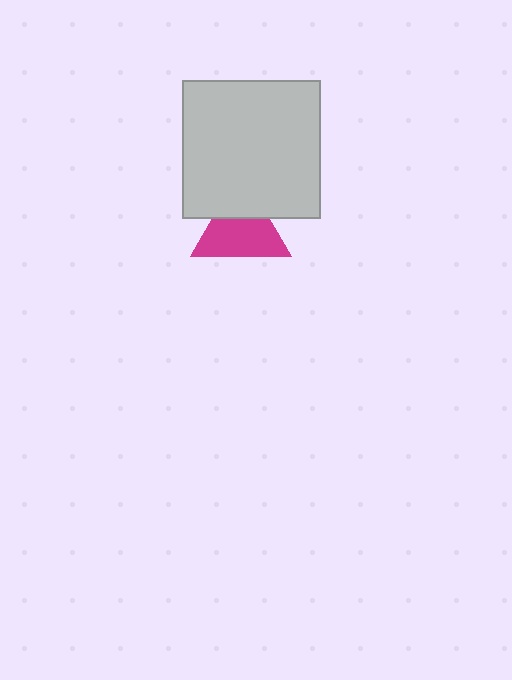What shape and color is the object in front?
The object in front is a light gray square.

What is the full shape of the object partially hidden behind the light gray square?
The partially hidden object is a magenta triangle.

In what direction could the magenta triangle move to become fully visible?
The magenta triangle could move down. That would shift it out from behind the light gray square entirely.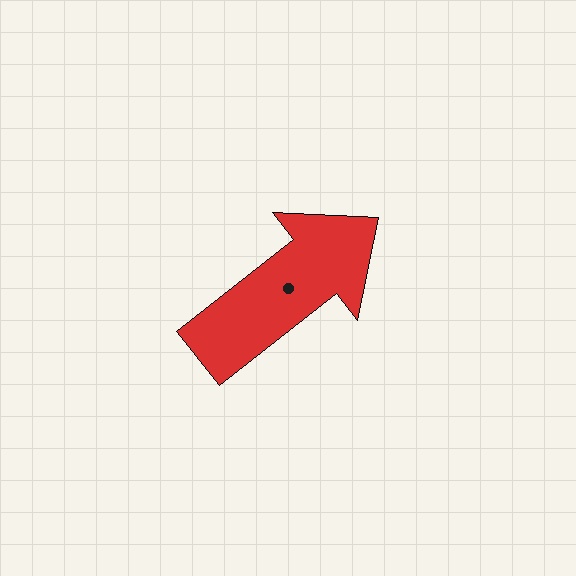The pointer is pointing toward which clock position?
Roughly 2 o'clock.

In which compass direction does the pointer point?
Northeast.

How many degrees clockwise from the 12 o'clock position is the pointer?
Approximately 52 degrees.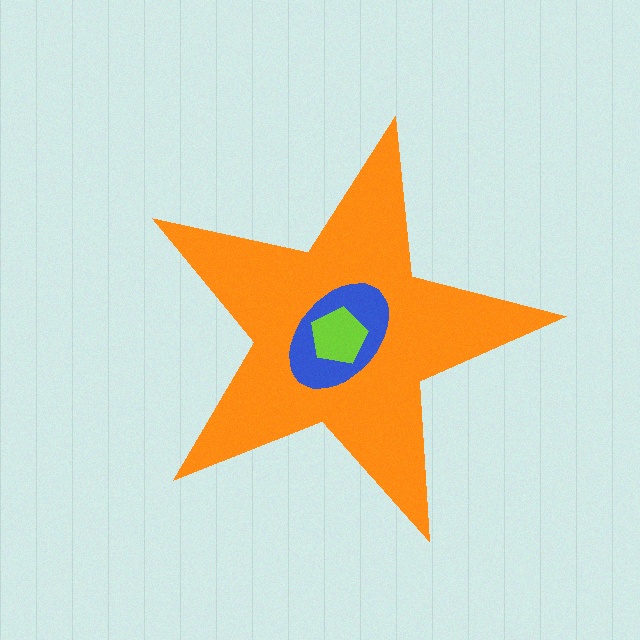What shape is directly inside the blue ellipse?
The lime pentagon.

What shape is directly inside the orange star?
The blue ellipse.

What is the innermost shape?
The lime pentagon.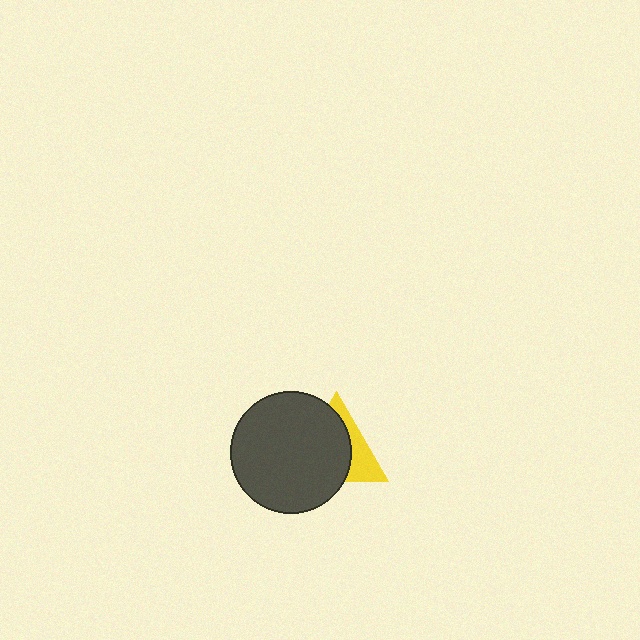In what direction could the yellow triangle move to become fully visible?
The yellow triangle could move right. That would shift it out from behind the dark gray circle entirely.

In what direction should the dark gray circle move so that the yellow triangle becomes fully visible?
The dark gray circle should move left. That is the shortest direction to clear the overlap and leave the yellow triangle fully visible.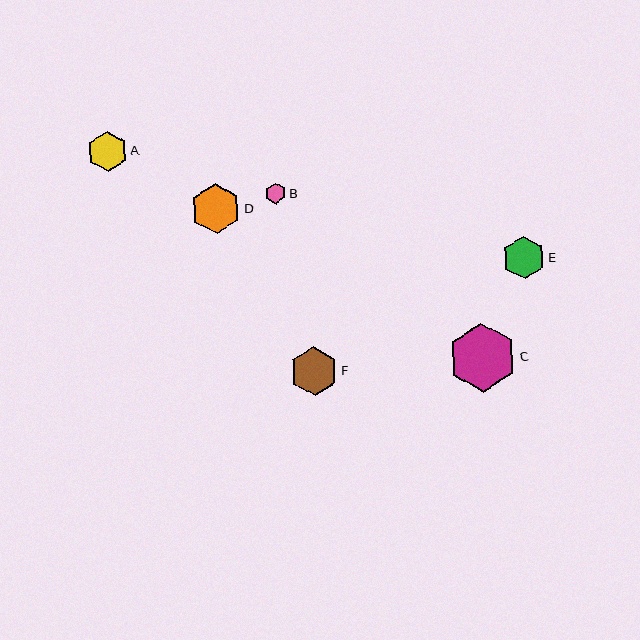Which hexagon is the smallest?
Hexagon B is the smallest with a size of approximately 21 pixels.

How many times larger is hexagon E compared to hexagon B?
Hexagon E is approximately 2.0 times the size of hexagon B.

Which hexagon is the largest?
Hexagon C is the largest with a size of approximately 69 pixels.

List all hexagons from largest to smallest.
From largest to smallest: C, D, F, E, A, B.